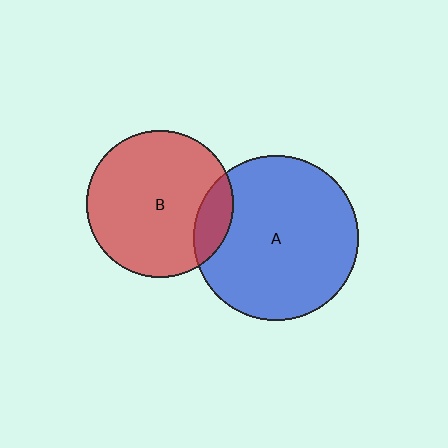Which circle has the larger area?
Circle A (blue).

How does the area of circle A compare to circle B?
Approximately 1.3 times.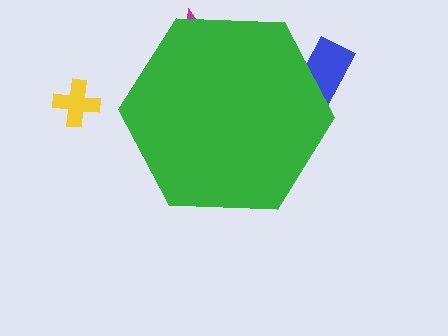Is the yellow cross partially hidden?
No, the yellow cross is fully visible.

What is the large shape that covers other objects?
A green hexagon.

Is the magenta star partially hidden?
Yes, the magenta star is partially hidden behind the green hexagon.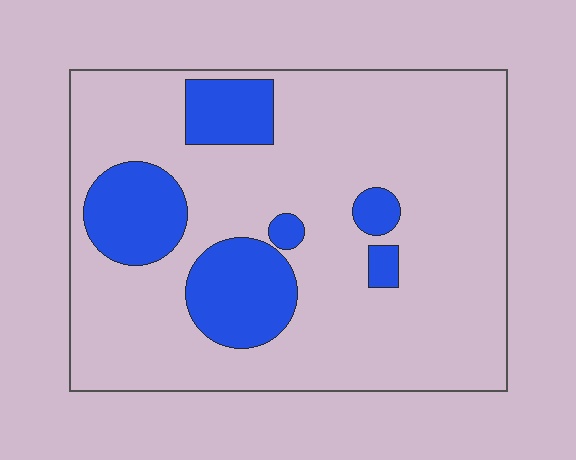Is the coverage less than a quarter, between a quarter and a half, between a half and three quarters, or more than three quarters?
Less than a quarter.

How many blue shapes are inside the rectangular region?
6.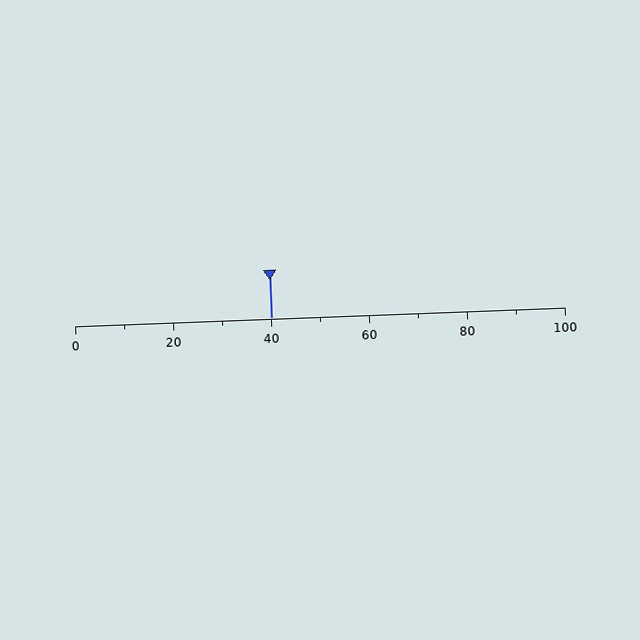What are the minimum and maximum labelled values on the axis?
The axis runs from 0 to 100.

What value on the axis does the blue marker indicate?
The marker indicates approximately 40.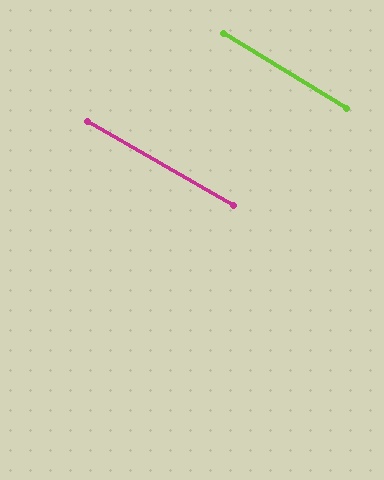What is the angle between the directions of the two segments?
Approximately 2 degrees.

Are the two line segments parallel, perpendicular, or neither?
Parallel — their directions differ by only 1.7°.